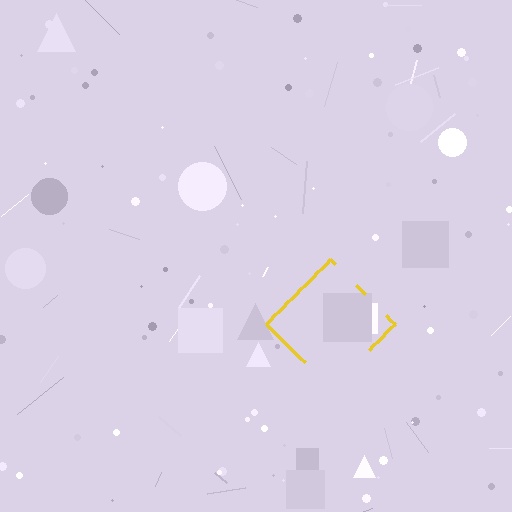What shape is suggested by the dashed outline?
The dashed outline suggests a diamond.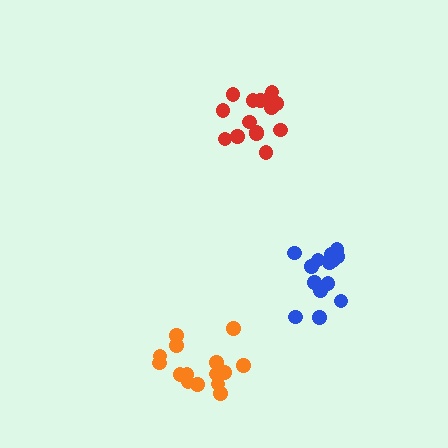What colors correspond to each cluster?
The clusters are colored: red, orange, blue.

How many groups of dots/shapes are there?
There are 3 groups.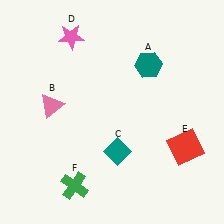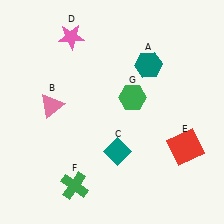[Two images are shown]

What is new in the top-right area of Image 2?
A green hexagon (G) was added in the top-right area of Image 2.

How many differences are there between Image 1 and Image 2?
There is 1 difference between the two images.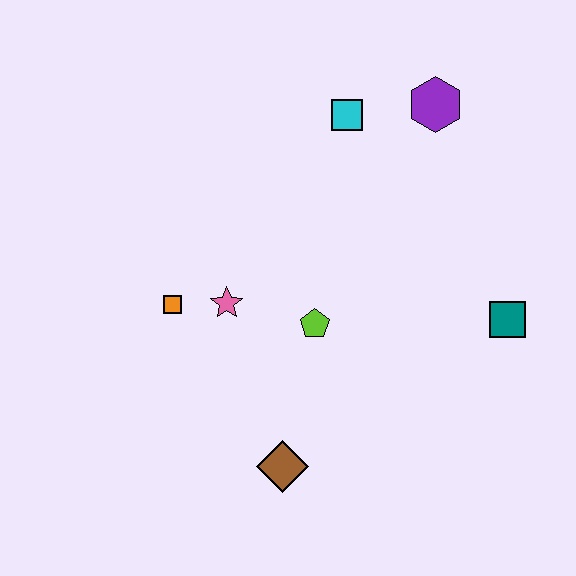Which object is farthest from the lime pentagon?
The purple hexagon is farthest from the lime pentagon.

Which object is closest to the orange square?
The pink star is closest to the orange square.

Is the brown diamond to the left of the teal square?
Yes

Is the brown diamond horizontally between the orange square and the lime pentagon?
Yes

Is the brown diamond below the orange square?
Yes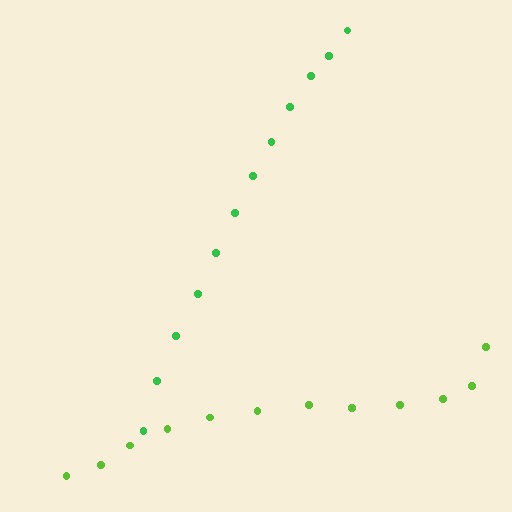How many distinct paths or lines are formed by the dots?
There are 2 distinct paths.